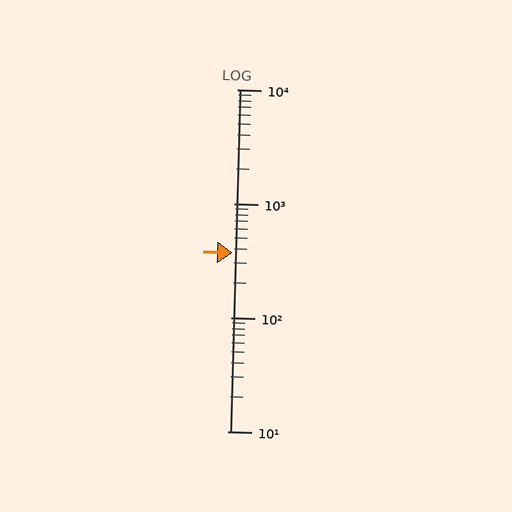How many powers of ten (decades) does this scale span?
The scale spans 3 decades, from 10 to 10000.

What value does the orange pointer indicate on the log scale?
The pointer indicates approximately 370.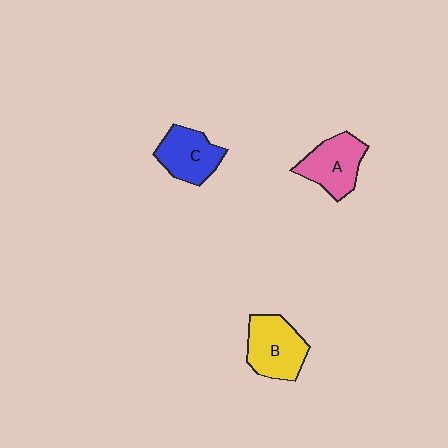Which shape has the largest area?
Shape B (yellow).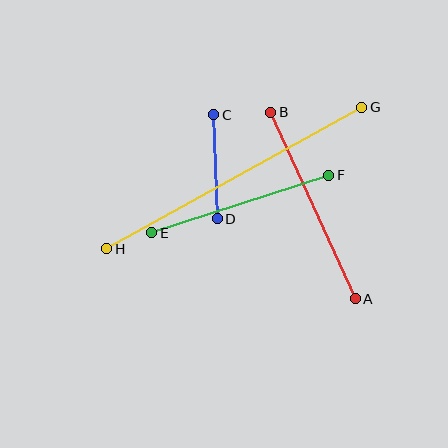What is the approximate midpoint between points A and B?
The midpoint is at approximately (313, 205) pixels.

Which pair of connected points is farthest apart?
Points G and H are farthest apart.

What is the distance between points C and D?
The distance is approximately 104 pixels.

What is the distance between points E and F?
The distance is approximately 186 pixels.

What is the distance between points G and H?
The distance is approximately 291 pixels.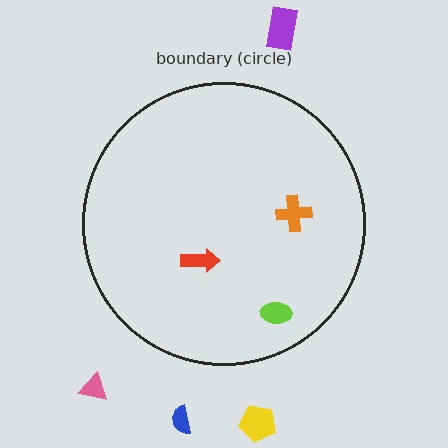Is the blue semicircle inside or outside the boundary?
Outside.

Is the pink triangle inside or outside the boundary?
Outside.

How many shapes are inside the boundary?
3 inside, 4 outside.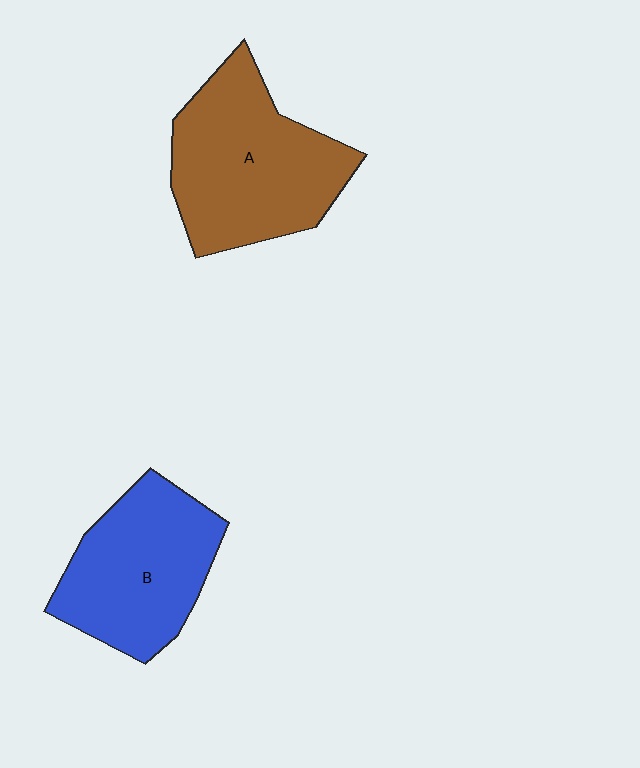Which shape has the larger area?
Shape A (brown).